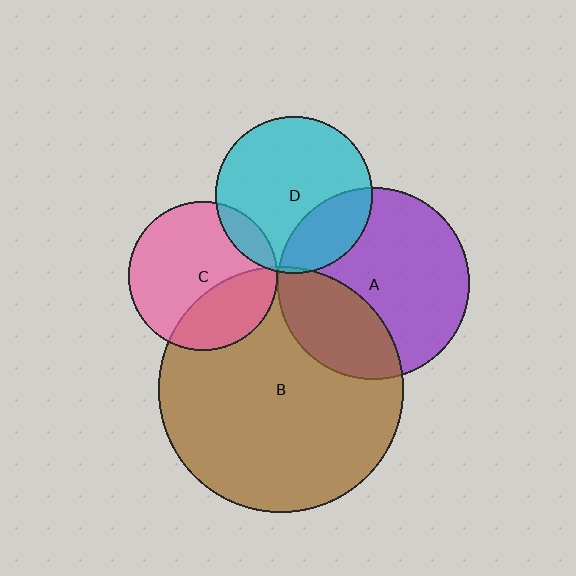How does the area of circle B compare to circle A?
Approximately 1.6 times.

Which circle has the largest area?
Circle B (brown).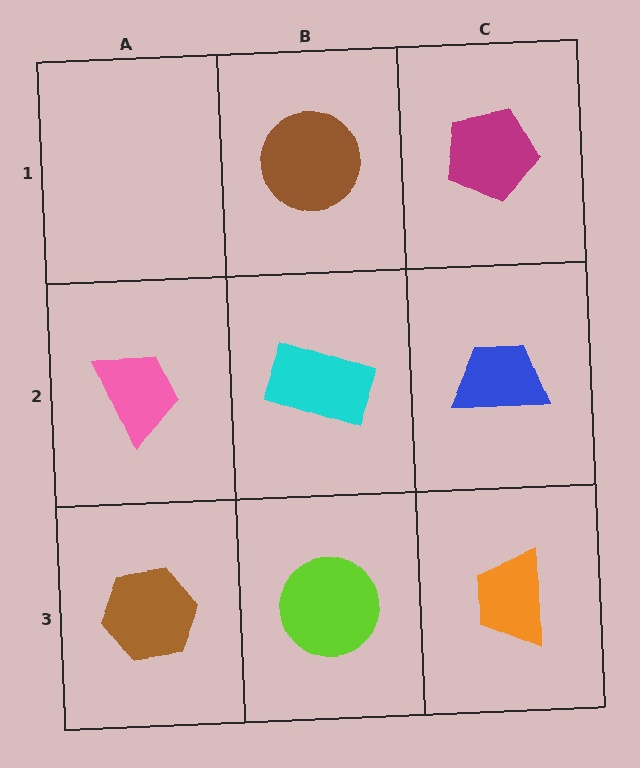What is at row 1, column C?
A magenta pentagon.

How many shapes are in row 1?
2 shapes.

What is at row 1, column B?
A brown circle.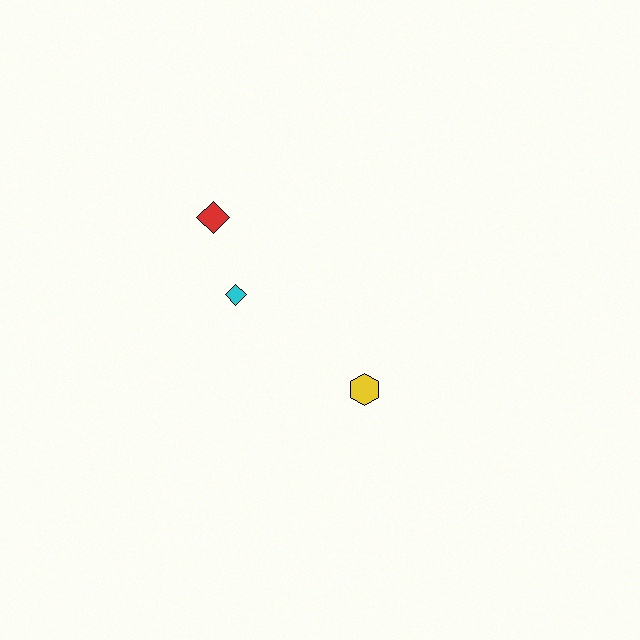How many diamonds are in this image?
There are 2 diamonds.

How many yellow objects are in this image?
There is 1 yellow object.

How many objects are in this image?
There are 3 objects.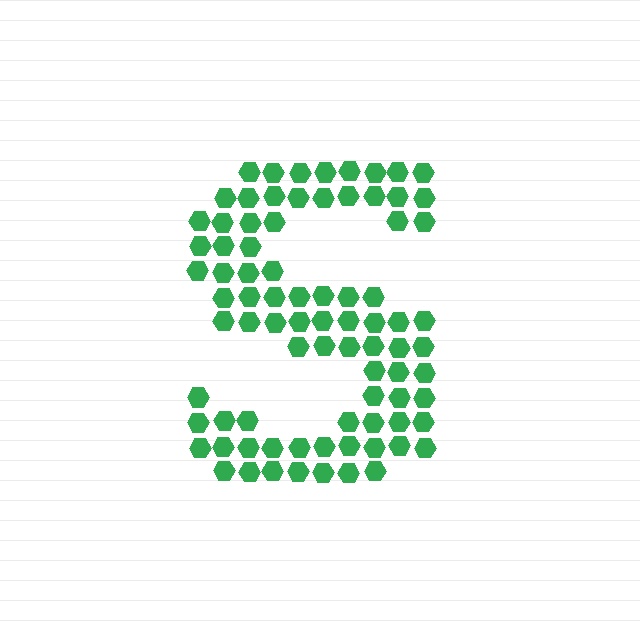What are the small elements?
The small elements are hexagons.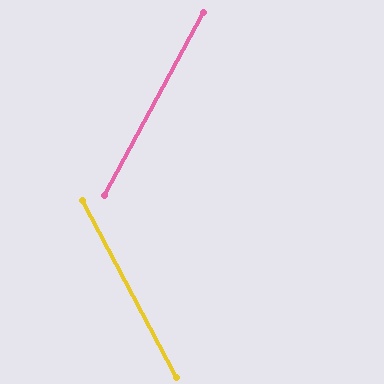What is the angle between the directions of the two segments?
Approximately 56 degrees.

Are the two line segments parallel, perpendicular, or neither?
Neither parallel nor perpendicular — they differ by about 56°.